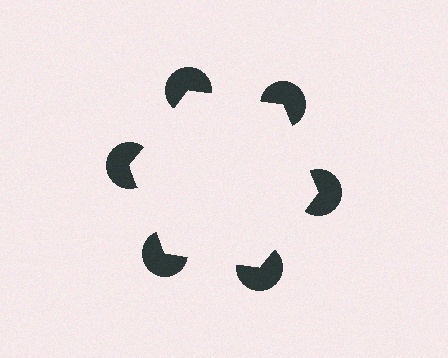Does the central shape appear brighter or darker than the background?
It typically appears slightly brighter than the background, even though no actual brightness change is drawn.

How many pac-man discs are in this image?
There are 6 — one at each vertex of the illusory hexagon.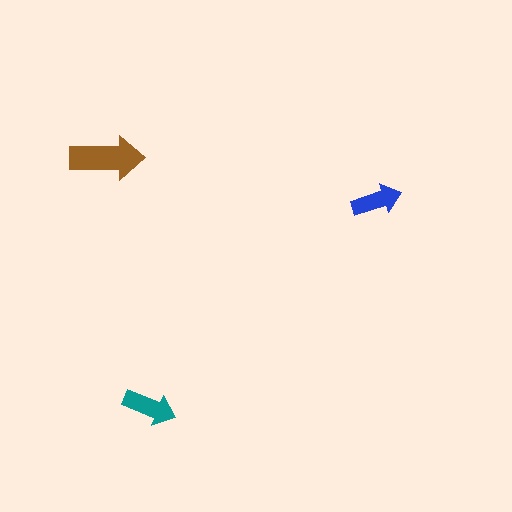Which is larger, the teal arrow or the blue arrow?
The teal one.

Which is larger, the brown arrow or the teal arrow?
The brown one.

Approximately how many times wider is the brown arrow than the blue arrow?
About 1.5 times wider.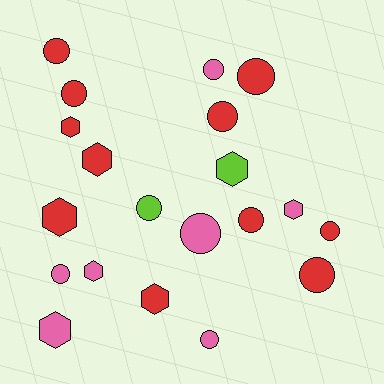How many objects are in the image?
There are 20 objects.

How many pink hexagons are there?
There are 3 pink hexagons.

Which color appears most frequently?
Red, with 11 objects.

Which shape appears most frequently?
Circle, with 12 objects.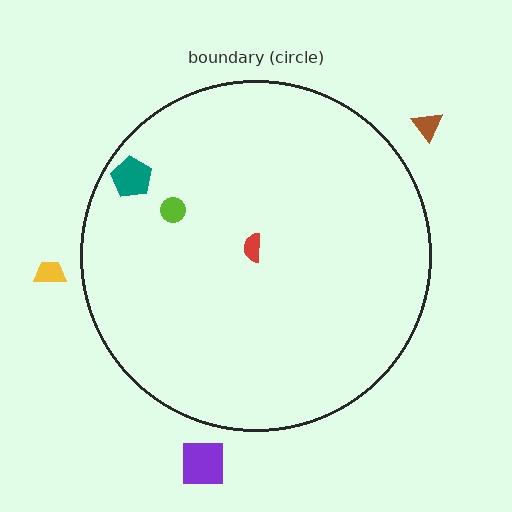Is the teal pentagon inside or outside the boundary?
Inside.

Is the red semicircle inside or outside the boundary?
Inside.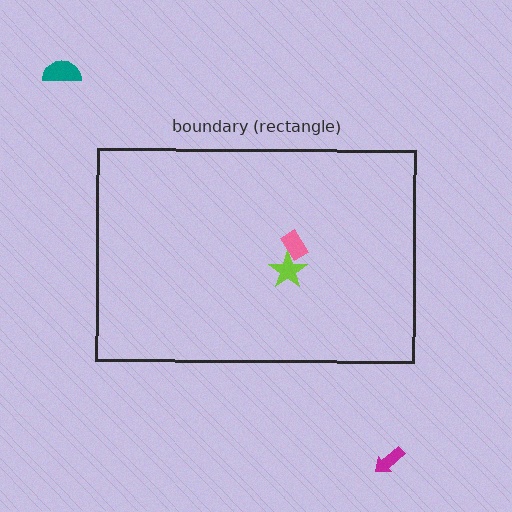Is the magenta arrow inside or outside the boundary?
Outside.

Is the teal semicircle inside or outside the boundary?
Outside.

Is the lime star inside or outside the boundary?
Inside.